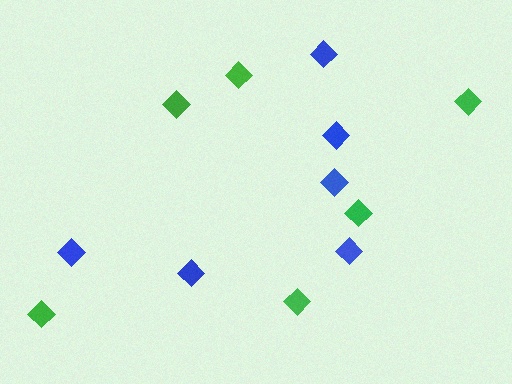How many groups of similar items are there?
There are 2 groups: one group of blue diamonds (6) and one group of green diamonds (6).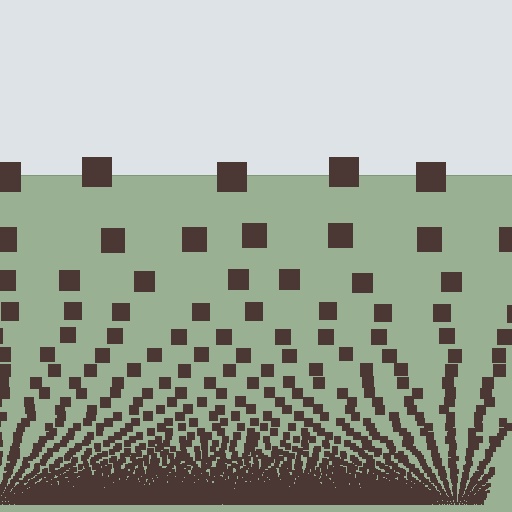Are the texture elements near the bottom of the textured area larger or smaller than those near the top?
Smaller. The gradient is inverted — elements near the bottom are smaller and denser.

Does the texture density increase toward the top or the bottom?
Density increases toward the bottom.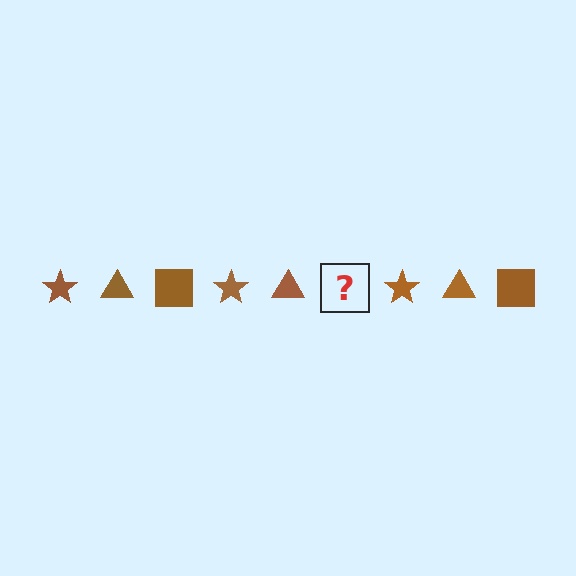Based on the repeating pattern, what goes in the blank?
The blank should be a brown square.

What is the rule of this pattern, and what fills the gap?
The rule is that the pattern cycles through star, triangle, square shapes in brown. The gap should be filled with a brown square.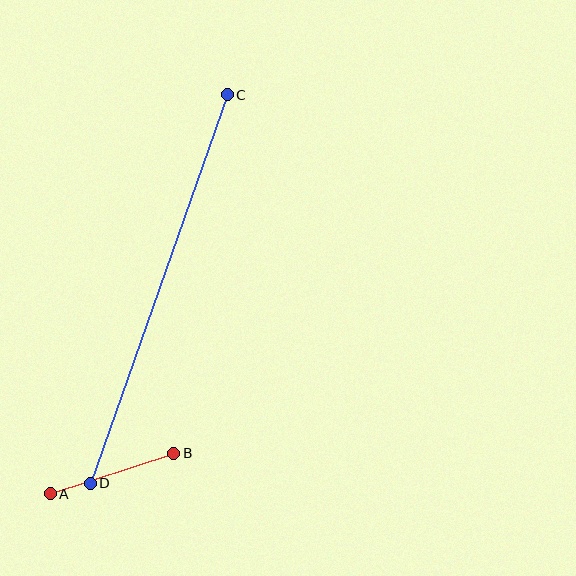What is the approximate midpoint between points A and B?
The midpoint is at approximately (112, 473) pixels.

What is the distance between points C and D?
The distance is approximately 412 pixels.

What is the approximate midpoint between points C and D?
The midpoint is at approximately (159, 289) pixels.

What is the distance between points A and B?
The distance is approximately 130 pixels.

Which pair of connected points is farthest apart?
Points C and D are farthest apart.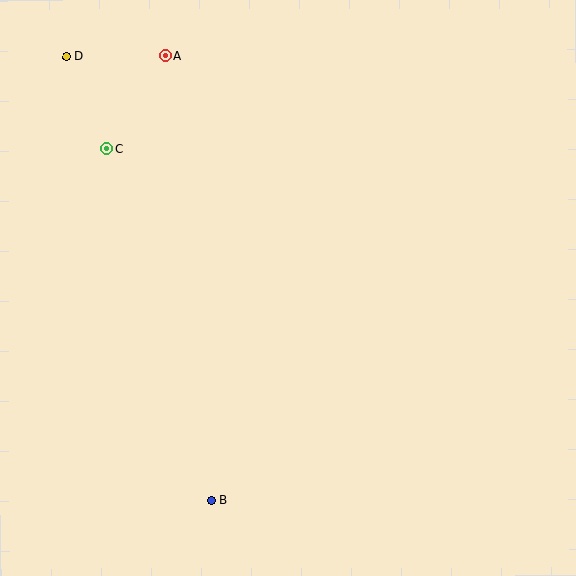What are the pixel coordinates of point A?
Point A is at (166, 56).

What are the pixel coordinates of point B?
Point B is at (212, 500).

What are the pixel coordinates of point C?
Point C is at (106, 149).